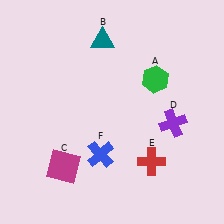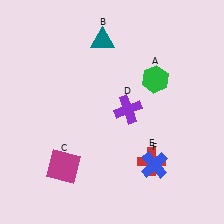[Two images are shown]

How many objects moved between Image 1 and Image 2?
2 objects moved between the two images.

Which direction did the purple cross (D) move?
The purple cross (D) moved left.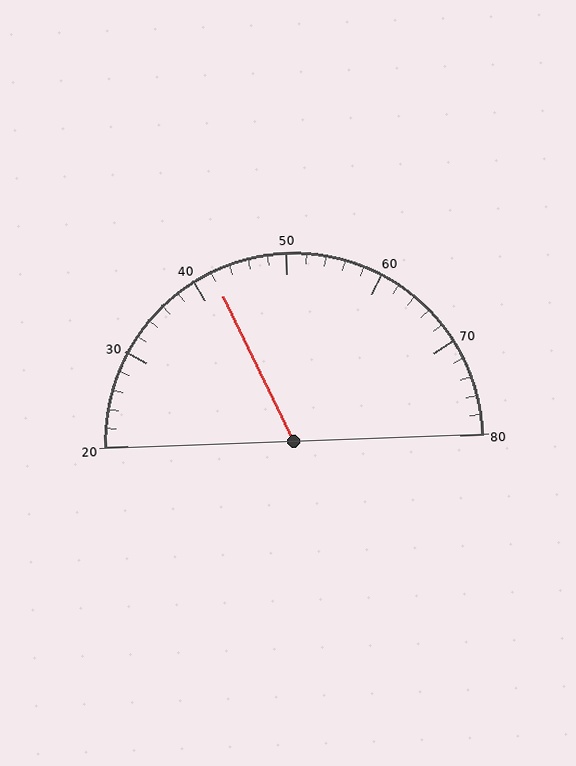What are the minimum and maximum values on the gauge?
The gauge ranges from 20 to 80.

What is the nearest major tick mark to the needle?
The nearest major tick mark is 40.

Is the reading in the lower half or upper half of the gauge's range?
The reading is in the lower half of the range (20 to 80).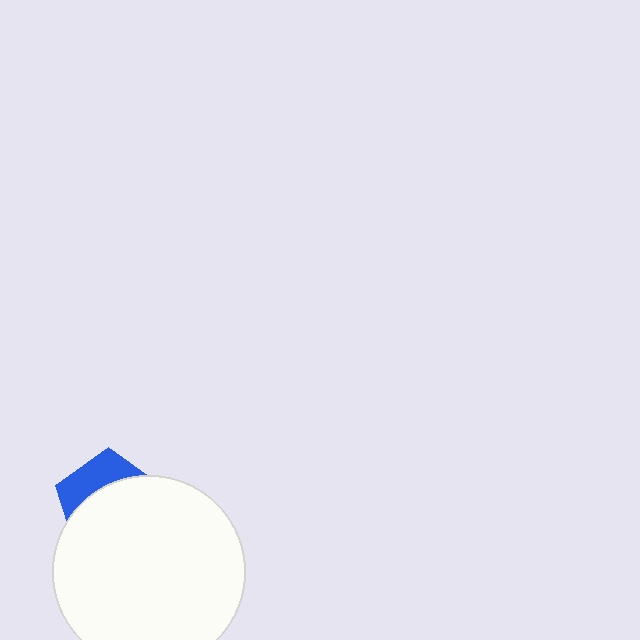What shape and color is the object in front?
The object in front is a white circle.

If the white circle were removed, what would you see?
You would see the complete blue pentagon.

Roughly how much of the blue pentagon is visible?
A small part of it is visible (roughly 32%).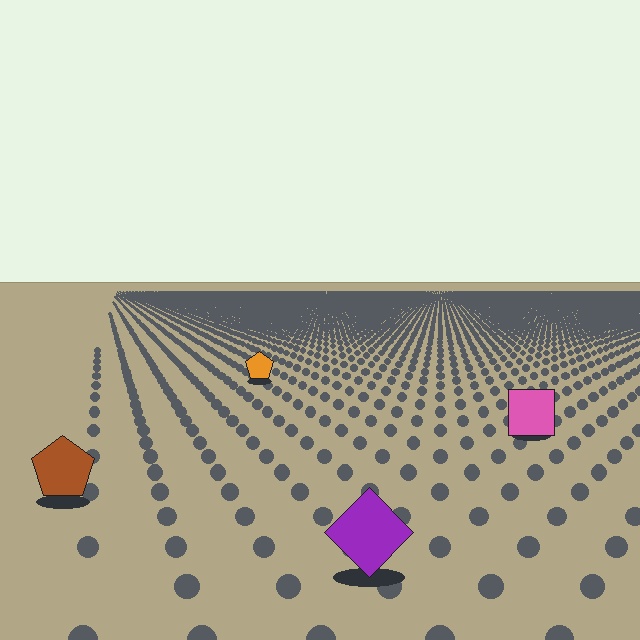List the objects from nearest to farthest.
From nearest to farthest: the purple diamond, the brown pentagon, the pink square, the orange pentagon.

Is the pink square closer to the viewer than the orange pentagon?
Yes. The pink square is closer — you can tell from the texture gradient: the ground texture is coarser near it.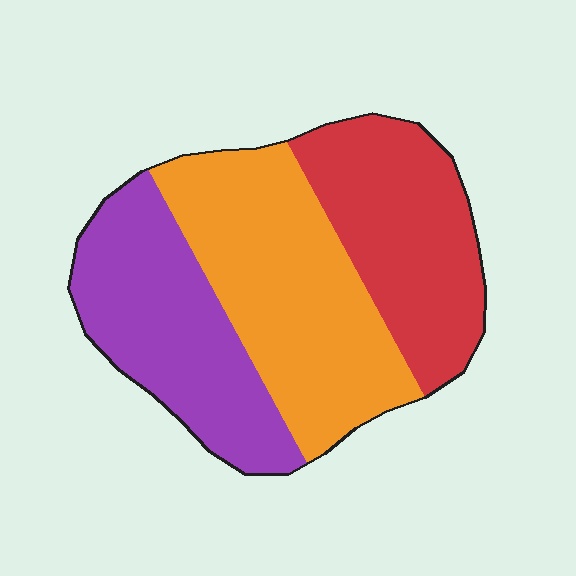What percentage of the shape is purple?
Purple takes up about one third (1/3) of the shape.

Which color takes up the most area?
Orange, at roughly 40%.